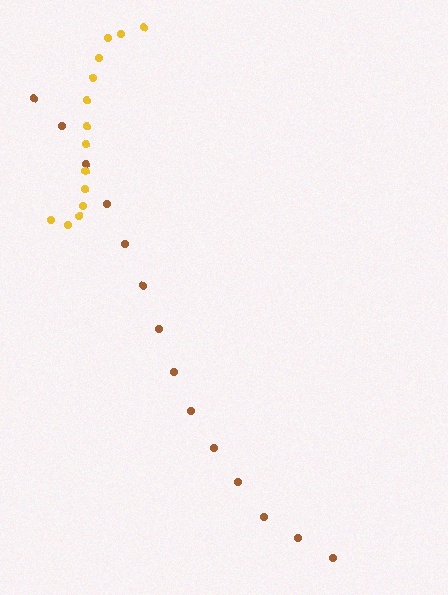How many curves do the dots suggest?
There are 2 distinct paths.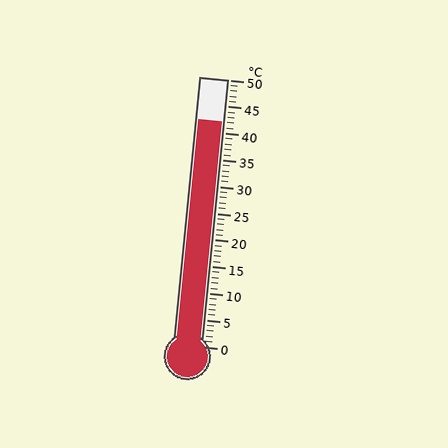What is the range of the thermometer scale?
The thermometer scale ranges from 0°C to 50°C.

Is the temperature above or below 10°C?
The temperature is above 10°C.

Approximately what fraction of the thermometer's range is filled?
The thermometer is filled to approximately 85% of its range.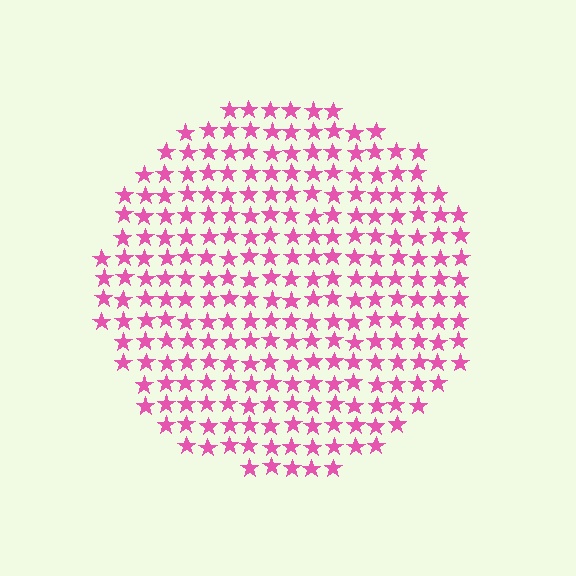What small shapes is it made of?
It is made of small stars.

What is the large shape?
The large shape is a circle.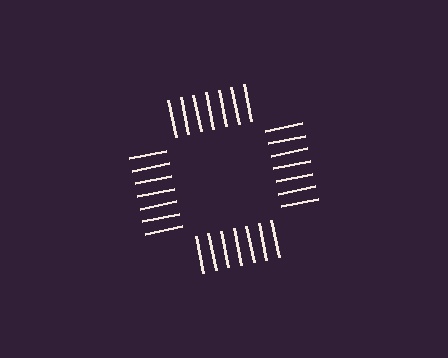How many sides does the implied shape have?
4 sides — the line-ends trace a square.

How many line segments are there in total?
28 — 7 along each of the 4 edges.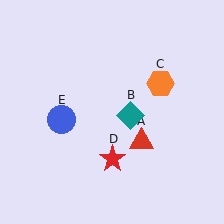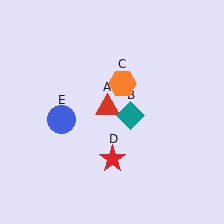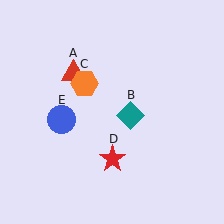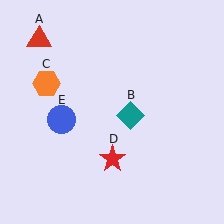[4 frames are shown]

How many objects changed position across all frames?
2 objects changed position: red triangle (object A), orange hexagon (object C).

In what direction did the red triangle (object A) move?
The red triangle (object A) moved up and to the left.